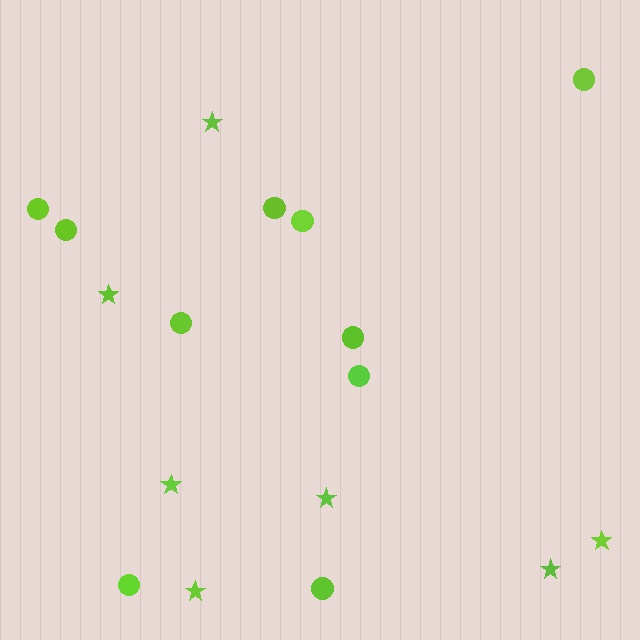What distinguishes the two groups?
There are 2 groups: one group of circles (10) and one group of stars (7).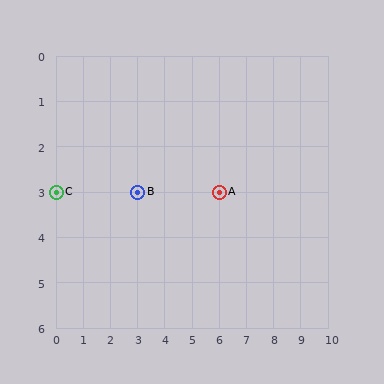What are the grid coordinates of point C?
Point C is at grid coordinates (0, 3).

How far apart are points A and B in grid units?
Points A and B are 3 columns apart.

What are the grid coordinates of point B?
Point B is at grid coordinates (3, 3).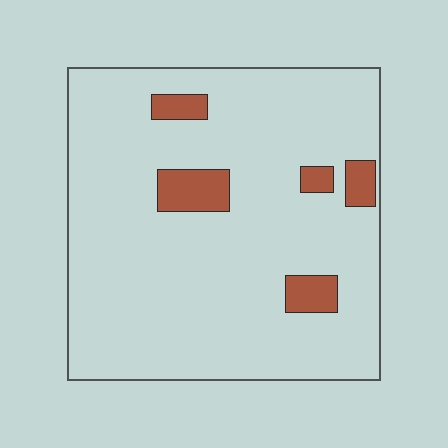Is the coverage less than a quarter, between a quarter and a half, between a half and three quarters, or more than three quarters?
Less than a quarter.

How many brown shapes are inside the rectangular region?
5.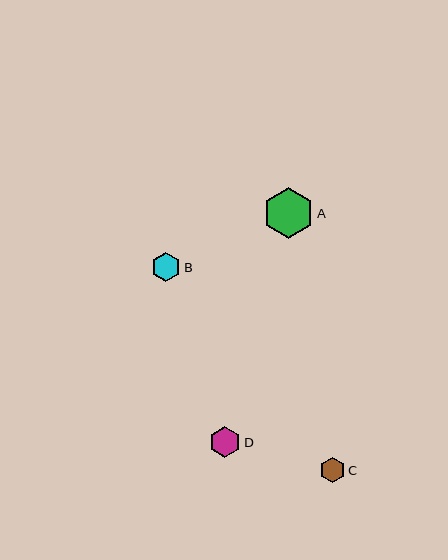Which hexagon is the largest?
Hexagon A is the largest with a size of approximately 51 pixels.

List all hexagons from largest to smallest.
From largest to smallest: A, D, B, C.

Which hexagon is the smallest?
Hexagon C is the smallest with a size of approximately 25 pixels.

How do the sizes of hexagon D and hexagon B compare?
Hexagon D and hexagon B are approximately the same size.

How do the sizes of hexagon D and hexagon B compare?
Hexagon D and hexagon B are approximately the same size.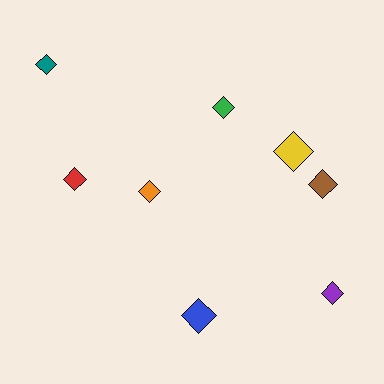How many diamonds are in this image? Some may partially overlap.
There are 8 diamonds.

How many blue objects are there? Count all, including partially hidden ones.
There is 1 blue object.